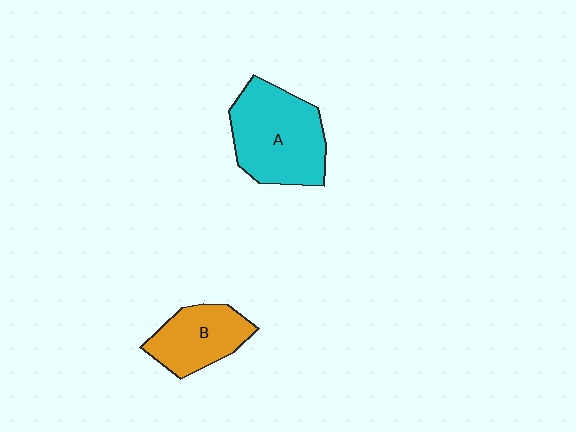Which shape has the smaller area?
Shape B (orange).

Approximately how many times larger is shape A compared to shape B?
Approximately 1.6 times.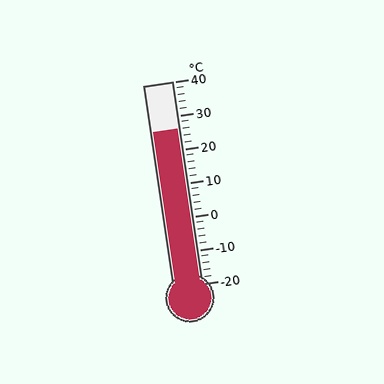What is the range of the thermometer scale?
The thermometer scale ranges from -20°C to 40°C.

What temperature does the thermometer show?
The thermometer shows approximately 26°C.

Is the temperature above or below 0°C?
The temperature is above 0°C.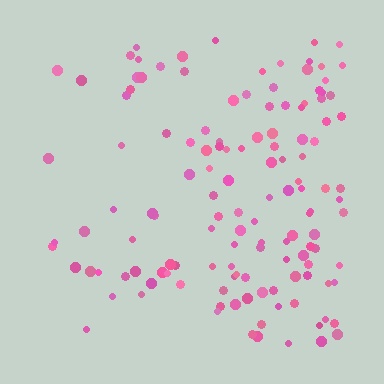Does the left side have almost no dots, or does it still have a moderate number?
Still a moderate number, just noticeably fewer than the right.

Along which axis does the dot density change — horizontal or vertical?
Horizontal.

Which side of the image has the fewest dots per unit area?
The left.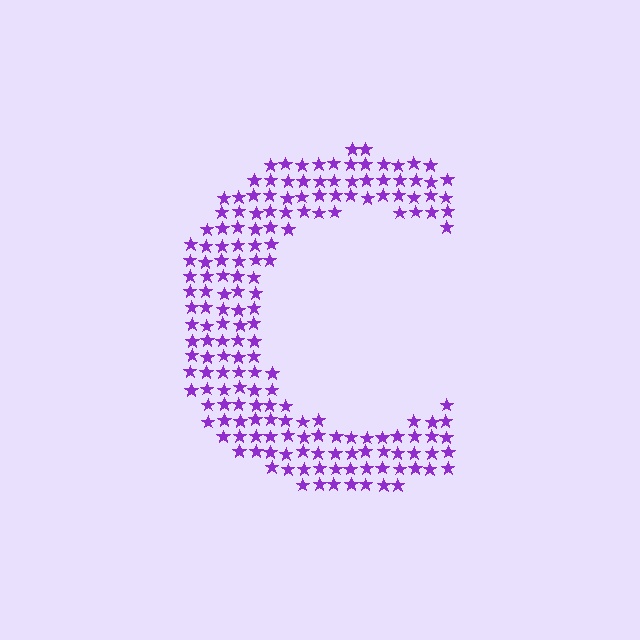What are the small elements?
The small elements are stars.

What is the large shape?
The large shape is the letter C.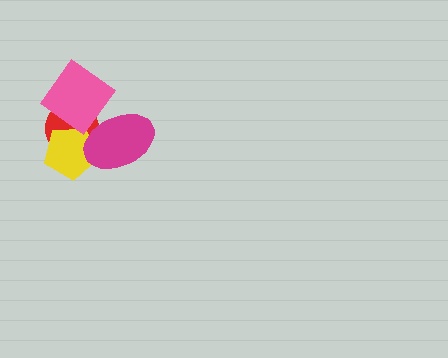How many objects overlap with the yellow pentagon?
3 objects overlap with the yellow pentagon.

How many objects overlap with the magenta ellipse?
3 objects overlap with the magenta ellipse.